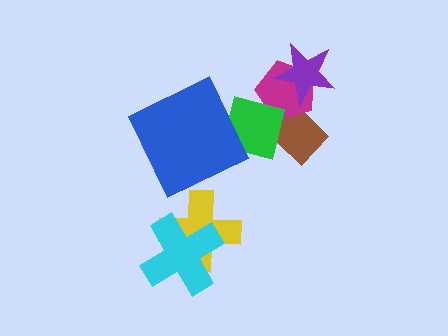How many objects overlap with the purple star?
2 objects overlap with the purple star.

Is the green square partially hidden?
Yes, it is partially covered by another shape.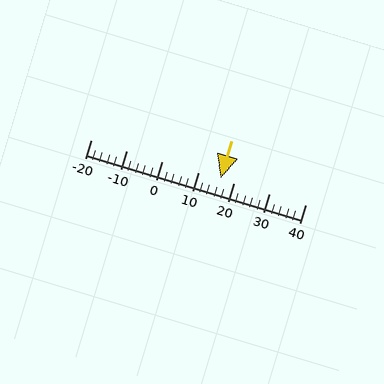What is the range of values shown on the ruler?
The ruler shows values from -20 to 40.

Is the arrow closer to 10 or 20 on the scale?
The arrow is closer to 20.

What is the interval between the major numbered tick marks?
The major tick marks are spaced 10 units apart.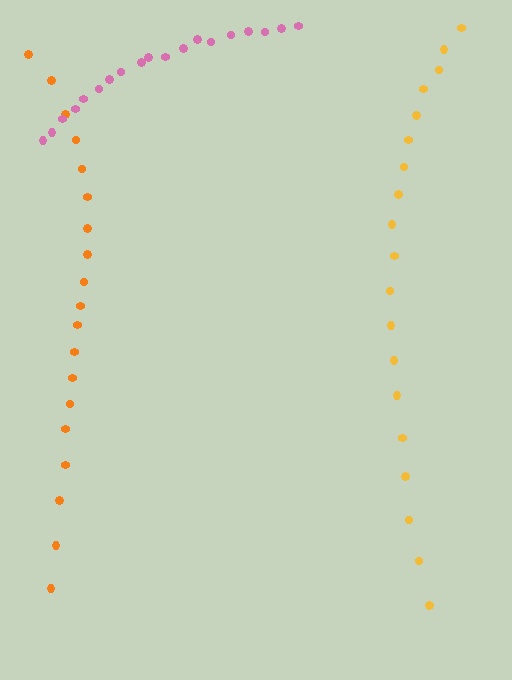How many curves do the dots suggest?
There are 3 distinct paths.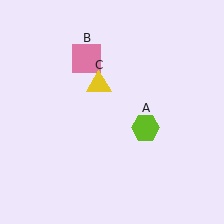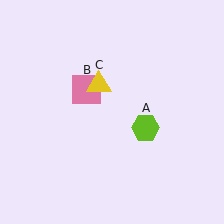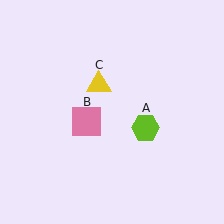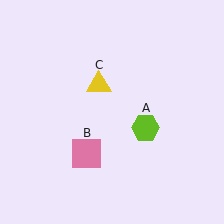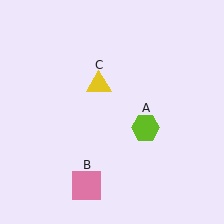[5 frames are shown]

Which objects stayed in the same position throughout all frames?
Lime hexagon (object A) and yellow triangle (object C) remained stationary.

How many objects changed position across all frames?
1 object changed position: pink square (object B).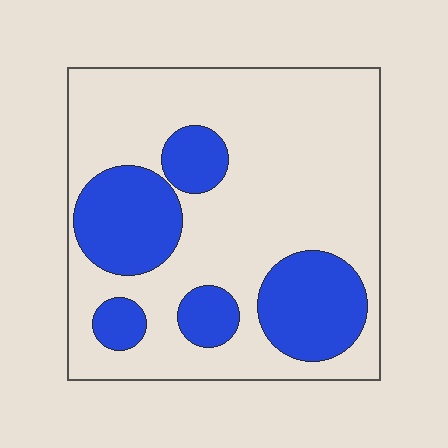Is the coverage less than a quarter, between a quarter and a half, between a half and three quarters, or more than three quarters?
Between a quarter and a half.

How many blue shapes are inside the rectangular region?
5.